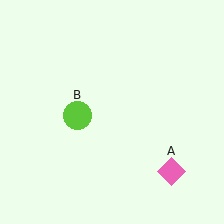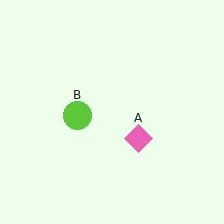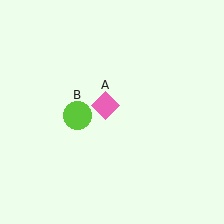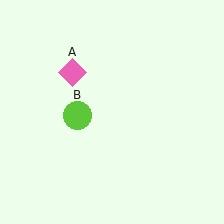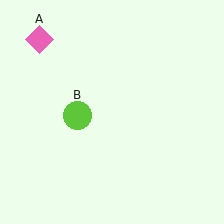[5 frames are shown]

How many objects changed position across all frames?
1 object changed position: pink diamond (object A).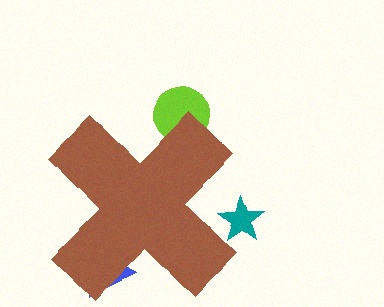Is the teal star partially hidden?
Yes, the teal star is partially hidden behind the brown cross.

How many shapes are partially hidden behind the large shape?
3 shapes are partially hidden.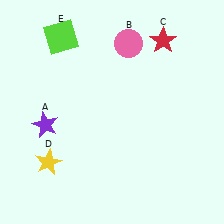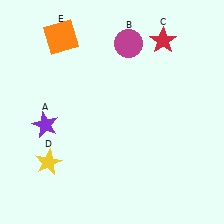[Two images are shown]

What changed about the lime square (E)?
In Image 1, E is lime. In Image 2, it changed to orange.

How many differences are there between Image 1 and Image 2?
There are 2 differences between the two images.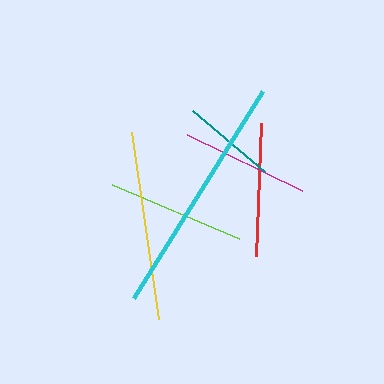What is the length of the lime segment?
The lime segment is approximately 139 pixels long.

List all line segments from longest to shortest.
From longest to shortest: cyan, yellow, lime, red, magenta, teal.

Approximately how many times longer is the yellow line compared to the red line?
The yellow line is approximately 1.4 times the length of the red line.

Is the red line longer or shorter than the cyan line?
The cyan line is longer than the red line.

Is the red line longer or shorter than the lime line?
The lime line is longer than the red line.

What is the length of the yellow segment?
The yellow segment is approximately 190 pixels long.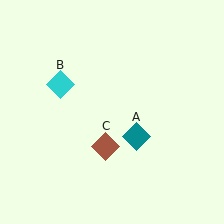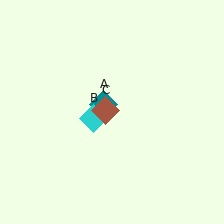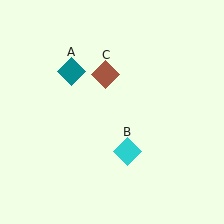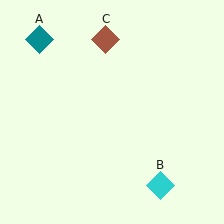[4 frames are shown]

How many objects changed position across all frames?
3 objects changed position: teal diamond (object A), cyan diamond (object B), brown diamond (object C).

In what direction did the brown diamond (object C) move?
The brown diamond (object C) moved up.